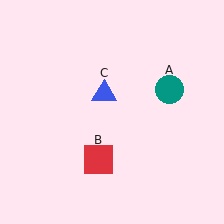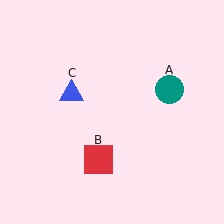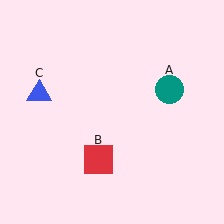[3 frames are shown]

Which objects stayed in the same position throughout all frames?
Teal circle (object A) and red square (object B) remained stationary.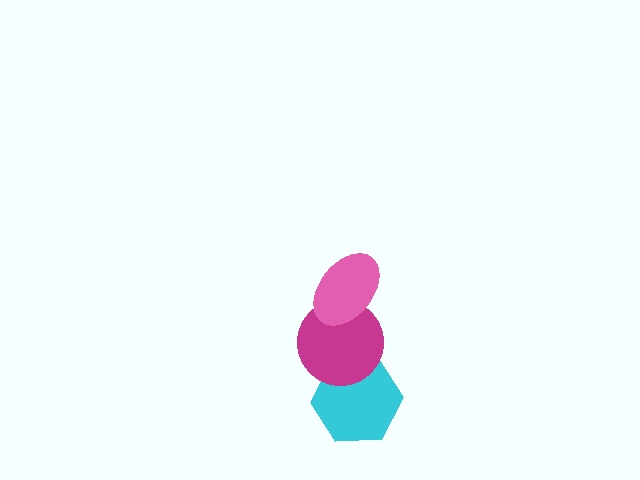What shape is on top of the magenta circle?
The pink ellipse is on top of the magenta circle.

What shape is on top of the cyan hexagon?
The magenta circle is on top of the cyan hexagon.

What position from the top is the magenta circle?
The magenta circle is 2nd from the top.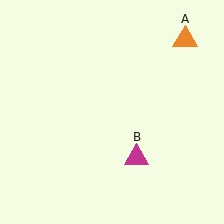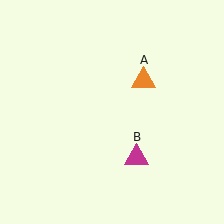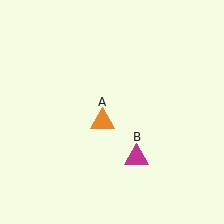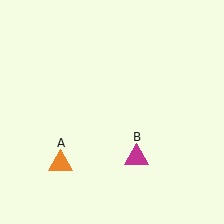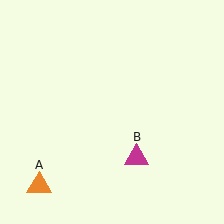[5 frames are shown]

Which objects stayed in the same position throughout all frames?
Magenta triangle (object B) remained stationary.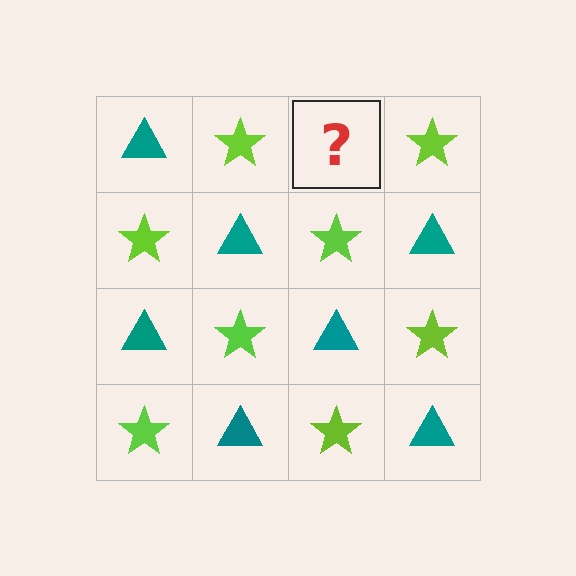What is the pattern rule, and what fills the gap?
The rule is that it alternates teal triangle and lime star in a checkerboard pattern. The gap should be filled with a teal triangle.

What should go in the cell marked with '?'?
The missing cell should contain a teal triangle.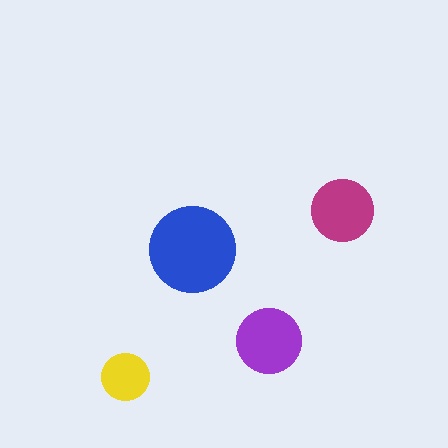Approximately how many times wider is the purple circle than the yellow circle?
About 1.5 times wider.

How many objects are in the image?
There are 4 objects in the image.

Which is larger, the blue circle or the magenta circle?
The blue one.